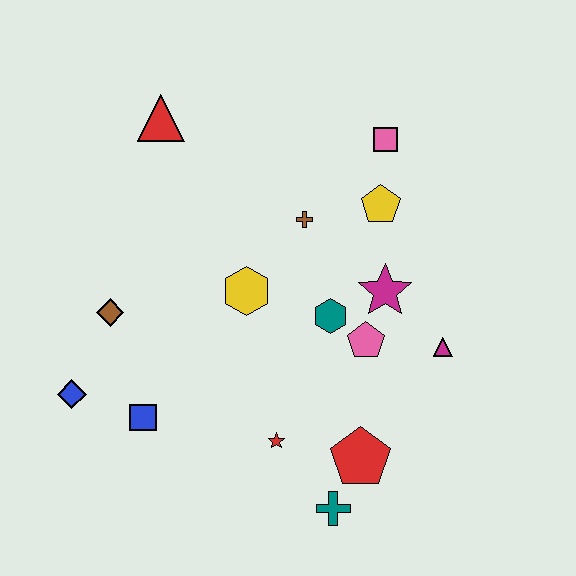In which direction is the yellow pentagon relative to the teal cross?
The yellow pentagon is above the teal cross.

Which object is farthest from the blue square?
The pink square is farthest from the blue square.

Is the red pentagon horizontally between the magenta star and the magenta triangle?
No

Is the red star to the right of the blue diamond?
Yes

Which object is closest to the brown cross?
The yellow pentagon is closest to the brown cross.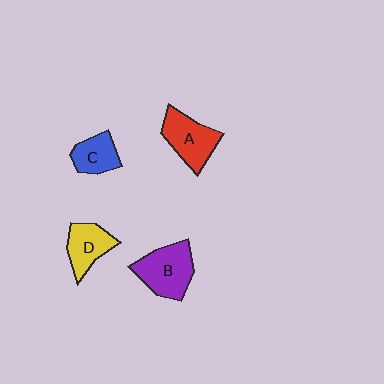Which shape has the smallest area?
Shape C (blue).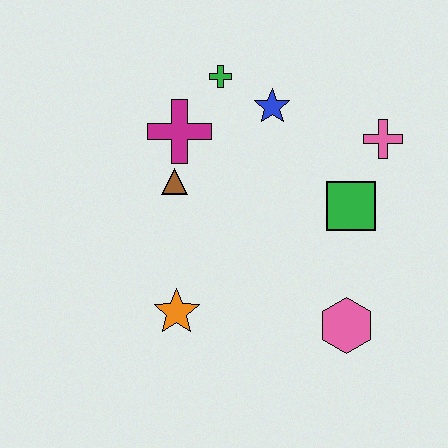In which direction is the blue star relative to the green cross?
The blue star is to the right of the green cross.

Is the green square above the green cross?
No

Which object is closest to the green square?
The pink cross is closest to the green square.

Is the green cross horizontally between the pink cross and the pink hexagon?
No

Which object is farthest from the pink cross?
The orange star is farthest from the pink cross.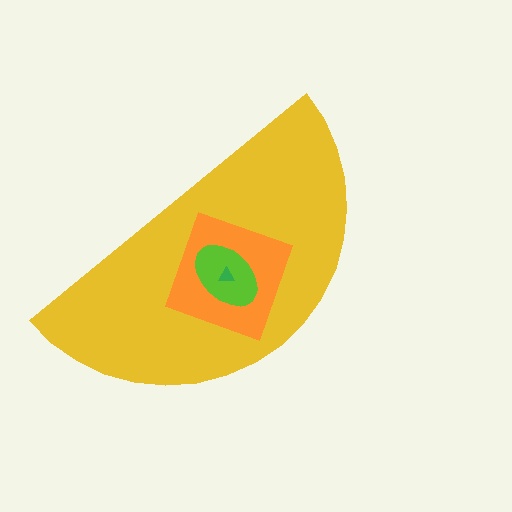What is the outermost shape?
The yellow semicircle.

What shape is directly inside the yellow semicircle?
The orange square.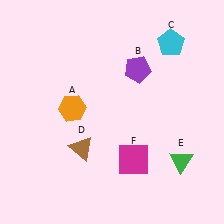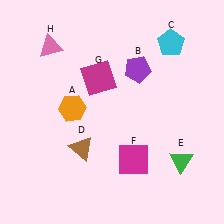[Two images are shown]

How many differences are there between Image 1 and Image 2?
There are 2 differences between the two images.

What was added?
A magenta square (G), a pink triangle (H) were added in Image 2.